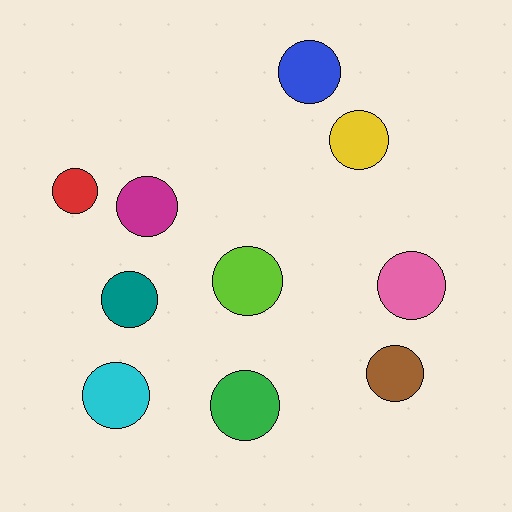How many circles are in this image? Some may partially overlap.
There are 10 circles.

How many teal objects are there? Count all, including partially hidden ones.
There is 1 teal object.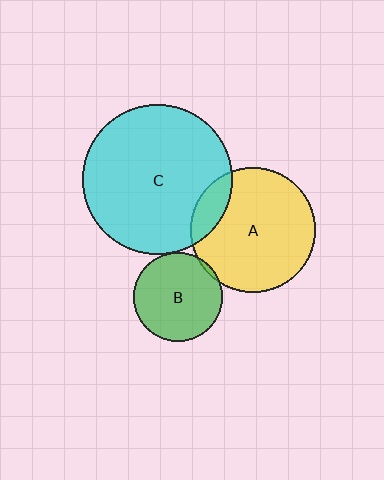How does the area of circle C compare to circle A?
Approximately 1.4 times.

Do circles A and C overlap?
Yes.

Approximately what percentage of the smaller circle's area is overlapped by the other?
Approximately 15%.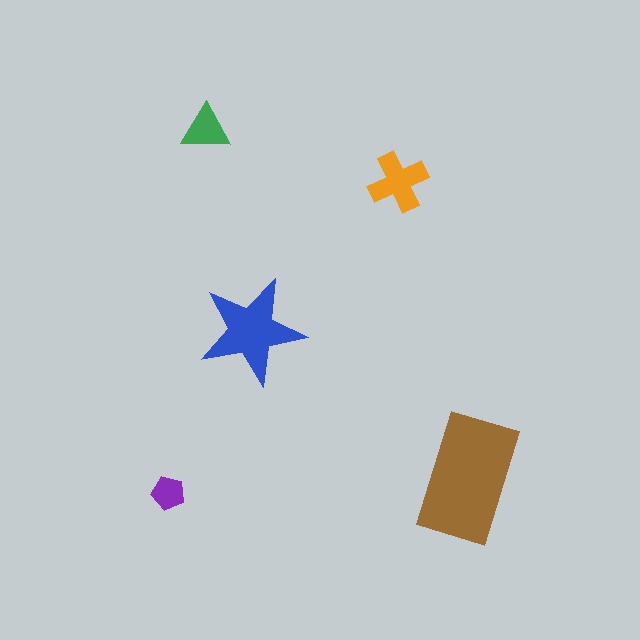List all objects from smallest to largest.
The purple pentagon, the green triangle, the orange cross, the blue star, the brown rectangle.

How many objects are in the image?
There are 5 objects in the image.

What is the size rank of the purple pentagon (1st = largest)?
5th.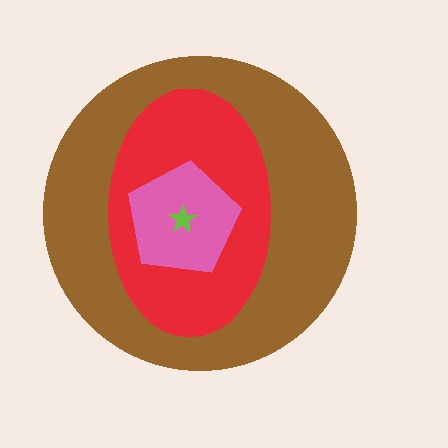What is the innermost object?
The lime star.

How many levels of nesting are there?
4.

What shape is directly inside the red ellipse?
The pink pentagon.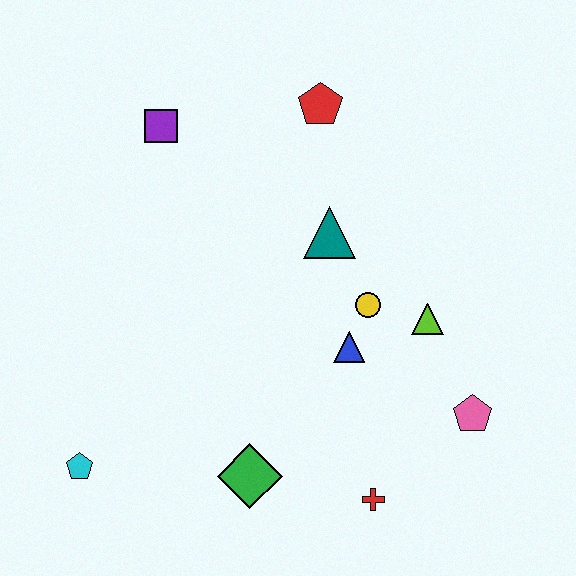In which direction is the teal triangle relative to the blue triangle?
The teal triangle is above the blue triangle.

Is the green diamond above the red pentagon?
No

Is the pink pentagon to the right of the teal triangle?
Yes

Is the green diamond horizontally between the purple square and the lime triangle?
Yes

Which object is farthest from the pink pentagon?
The purple square is farthest from the pink pentagon.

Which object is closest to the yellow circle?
The blue triangle is closest to the yellow circle.